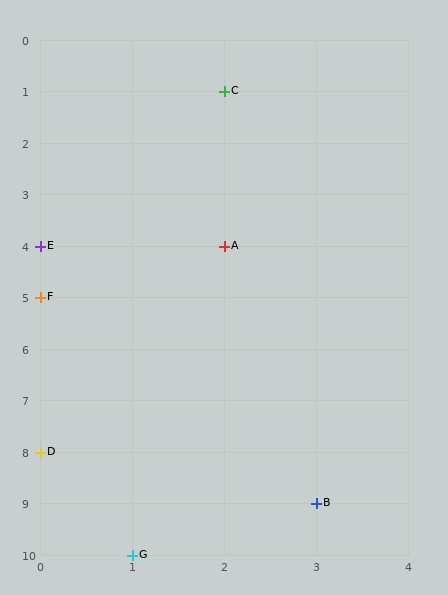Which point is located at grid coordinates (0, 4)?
Point E is at (0, 4).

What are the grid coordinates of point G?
Point G is at grid coordinates (1, 10).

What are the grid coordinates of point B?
Point B is at grid coordinates (3, 9).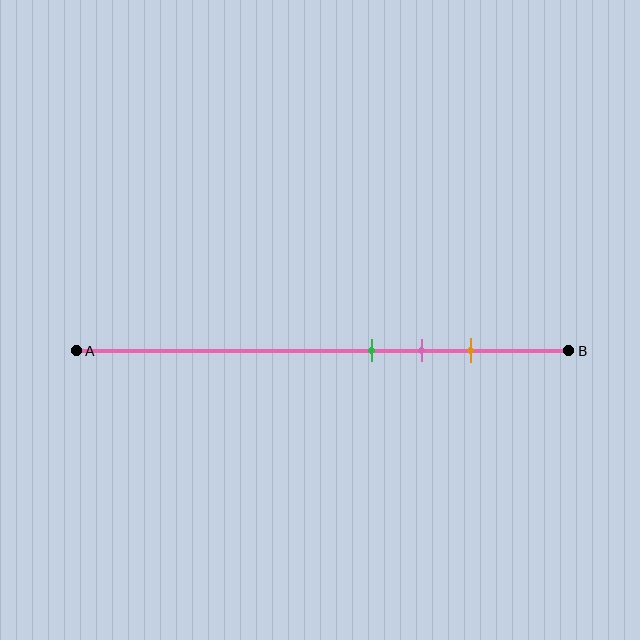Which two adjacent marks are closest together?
The green and pink marks are the closest adjacent pair.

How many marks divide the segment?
There are 3 marks dividing the segment.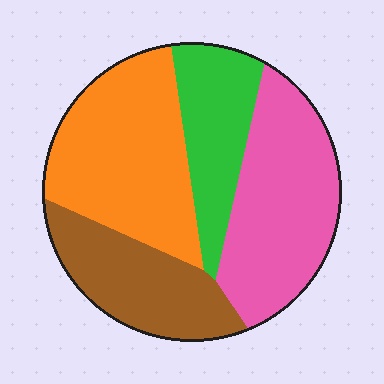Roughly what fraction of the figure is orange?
Orange covers 32% of the figure.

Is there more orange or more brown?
Orange.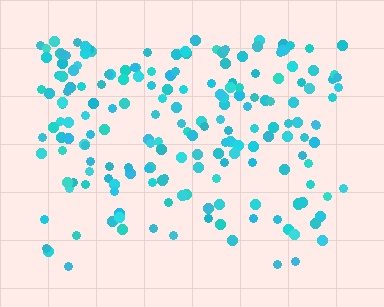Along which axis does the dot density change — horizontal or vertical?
Vertical.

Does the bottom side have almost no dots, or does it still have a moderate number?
Still a moderate number, just noticeably fewer than the top.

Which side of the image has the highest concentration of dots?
The top.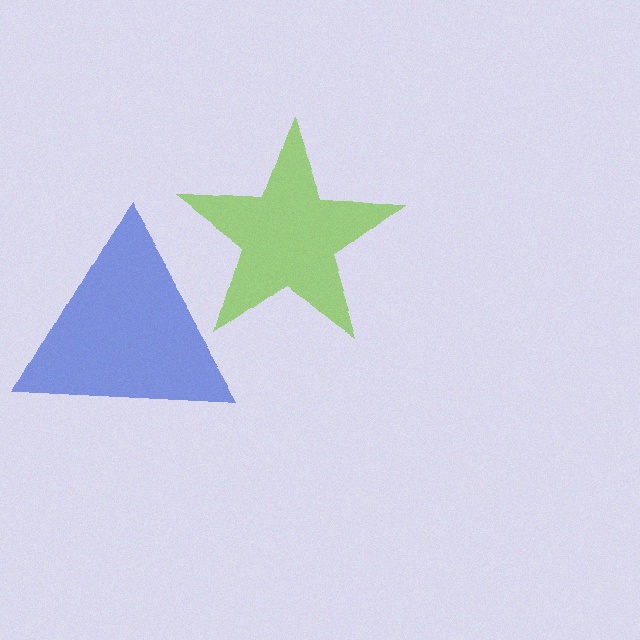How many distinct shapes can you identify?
There are 2 distinct shapes: a lime star, a blue triangle.